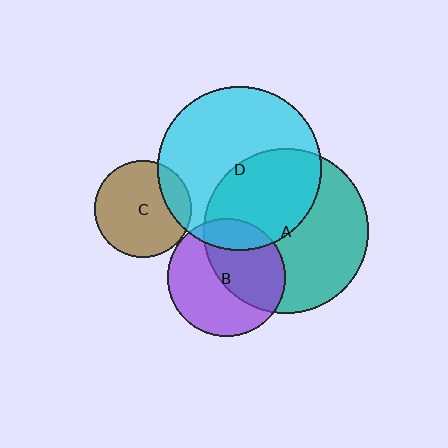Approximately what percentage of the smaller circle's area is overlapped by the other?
Approximately 15%.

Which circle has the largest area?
Circle A (teal).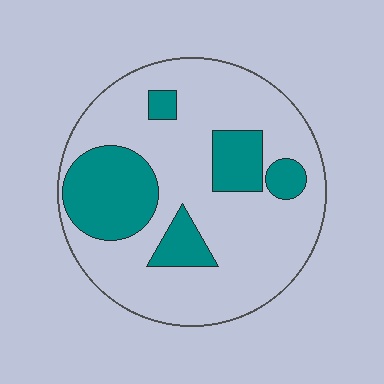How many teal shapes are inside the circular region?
5.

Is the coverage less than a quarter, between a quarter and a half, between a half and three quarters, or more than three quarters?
Between a quarter and a half.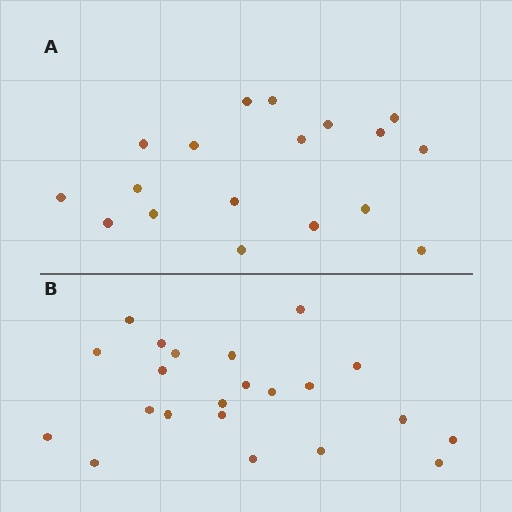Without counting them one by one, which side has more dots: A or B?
Region B (the bottom region) has more dots.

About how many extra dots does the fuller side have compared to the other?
Region B has about 4 more dots than region A.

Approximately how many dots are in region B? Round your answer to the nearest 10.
About 20 dots. (The exact count is 22, which rounds to 20.)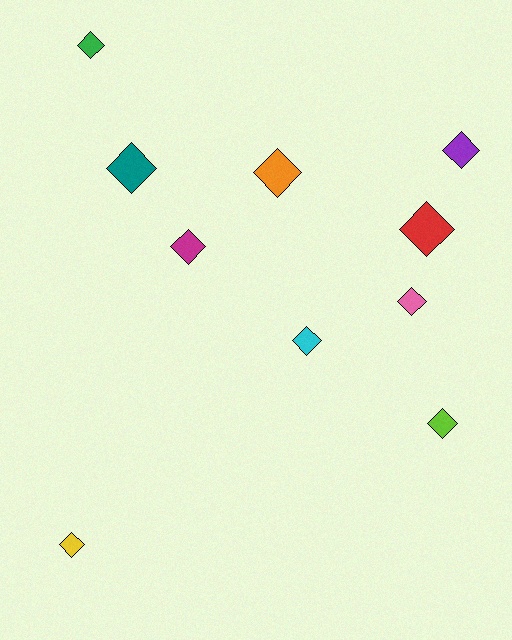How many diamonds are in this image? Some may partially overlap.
There are 10 diamonds.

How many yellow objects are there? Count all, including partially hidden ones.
There is 1 yellow object.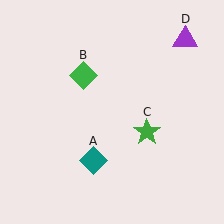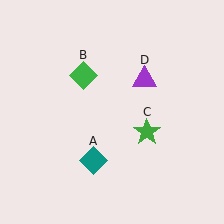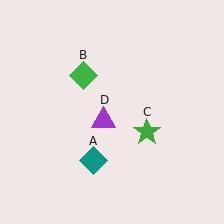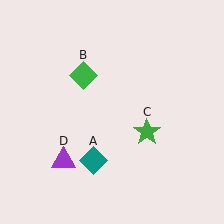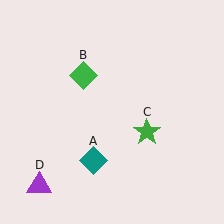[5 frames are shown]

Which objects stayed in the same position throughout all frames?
Teal diamond (object A) and green diamond (object B) and green star (object C) remained stationary.